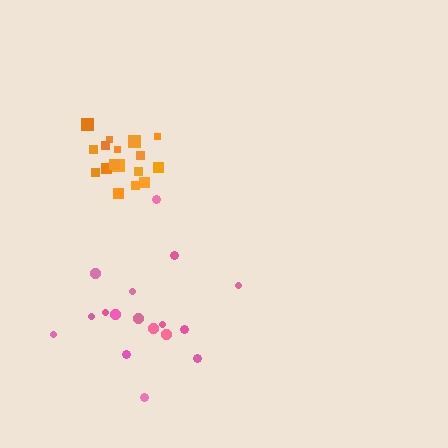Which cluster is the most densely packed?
Orange.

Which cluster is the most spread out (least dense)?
Pink.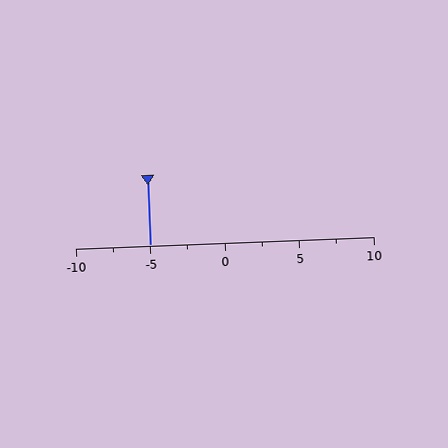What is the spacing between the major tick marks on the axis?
The major ticks are spaced 5 apart.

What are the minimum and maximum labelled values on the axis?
The axis runs from -10 to 10.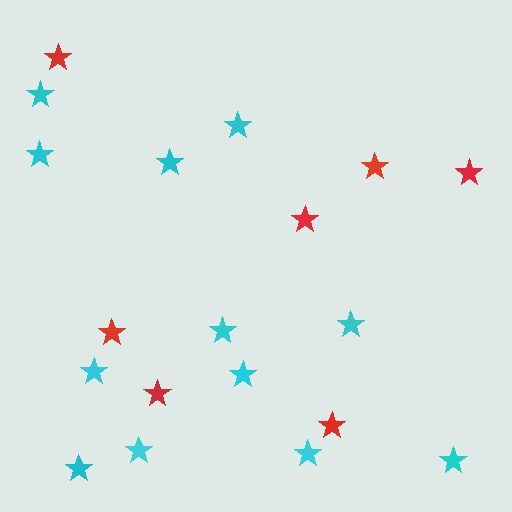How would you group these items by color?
There are 2 groups: one group of red stars (7) and one group of cyan stars (12).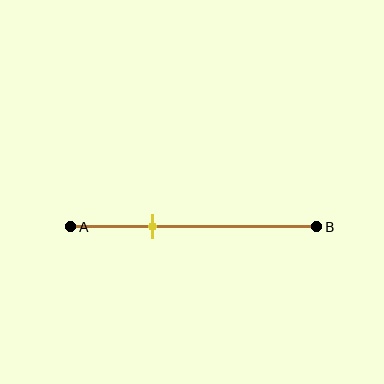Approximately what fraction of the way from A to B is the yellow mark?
The yellow mark is approximately 35% of the way from A to B.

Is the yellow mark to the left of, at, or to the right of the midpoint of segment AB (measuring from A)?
The yellow mark is to the left of the midpoint of segment AB.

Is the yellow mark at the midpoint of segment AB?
No, the mark is at about 35% from A, not at the 50% midpoint.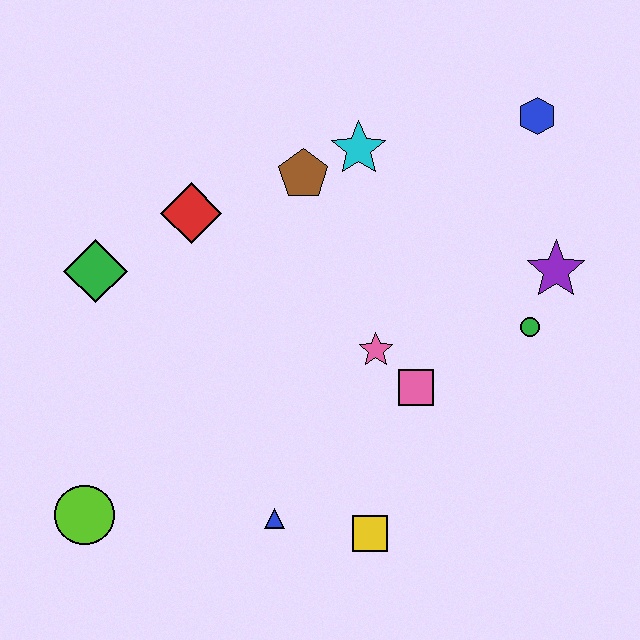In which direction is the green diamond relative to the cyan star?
The green diamond is to the left of the cyan star.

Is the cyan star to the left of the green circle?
Yes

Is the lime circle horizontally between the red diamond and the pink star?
No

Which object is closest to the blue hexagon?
The purple star is closest to the blue hexagon.